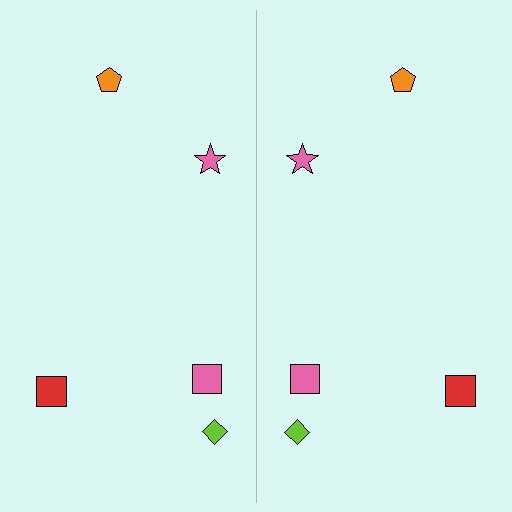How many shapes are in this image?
There are 10 shapes in this image.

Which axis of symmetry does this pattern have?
The pattern has a vertical axis of symmetry running through the center of the image.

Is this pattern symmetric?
Yes, this pattern has bilateral (reflection) symmetry.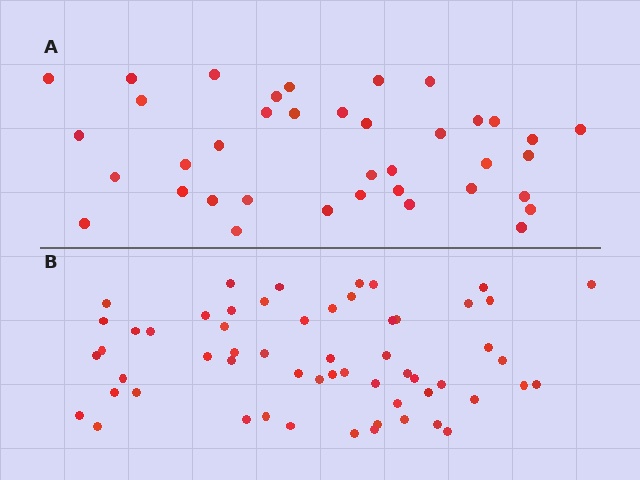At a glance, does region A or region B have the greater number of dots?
Region B (the bottom region) has more dots.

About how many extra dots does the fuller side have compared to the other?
Region B has approximately 20 more dots than region A.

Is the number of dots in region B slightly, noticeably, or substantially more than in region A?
Region B has substantially more. The ratio is roughly 1.5 to 1.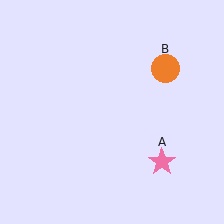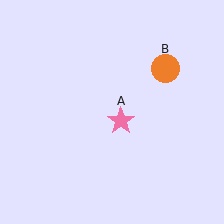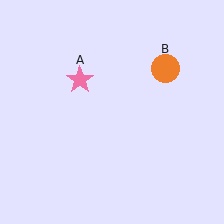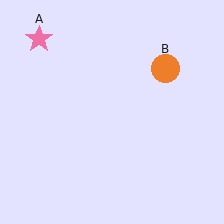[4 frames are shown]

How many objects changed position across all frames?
1 object changed position: pink star (object A).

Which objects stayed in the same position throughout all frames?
Orange circle (object B) remained stationary.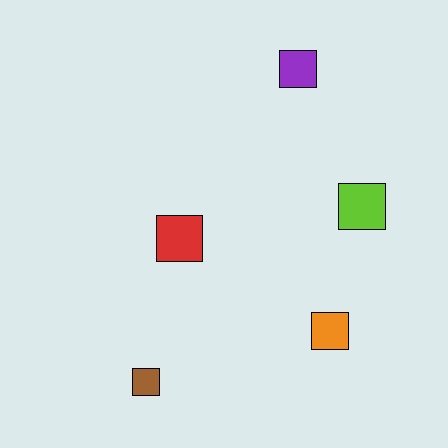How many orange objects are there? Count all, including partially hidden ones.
There is 1 orange object.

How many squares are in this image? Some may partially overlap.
There are 5 squares.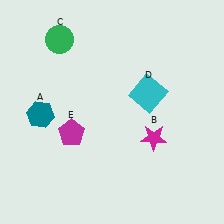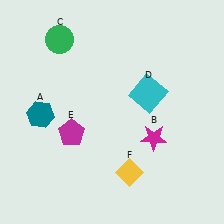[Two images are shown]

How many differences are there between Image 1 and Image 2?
There is 1 difference between the two images.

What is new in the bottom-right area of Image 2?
A yellow diamond (F) was added in the bottom-right area of Image 2.